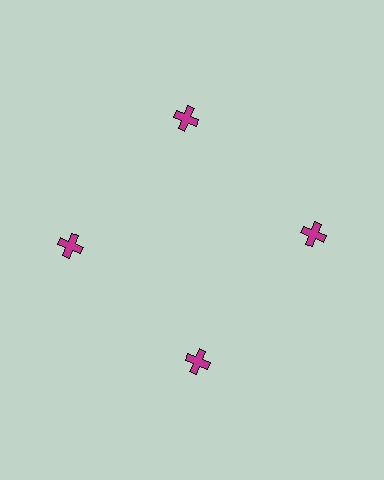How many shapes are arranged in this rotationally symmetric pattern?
There are 4 shapes, arranged in 4 groups of 1.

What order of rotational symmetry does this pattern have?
This pattern has 4-fold rotational symmetry.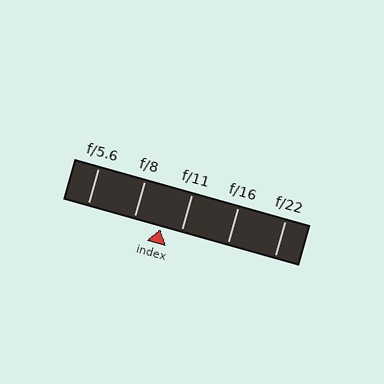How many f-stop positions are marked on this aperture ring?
There are 5 f-stop positions marked.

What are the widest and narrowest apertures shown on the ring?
The widest aperture shown is f/5.6 and the narrowest is f/22.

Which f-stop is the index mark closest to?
The index mark is closest to f/11.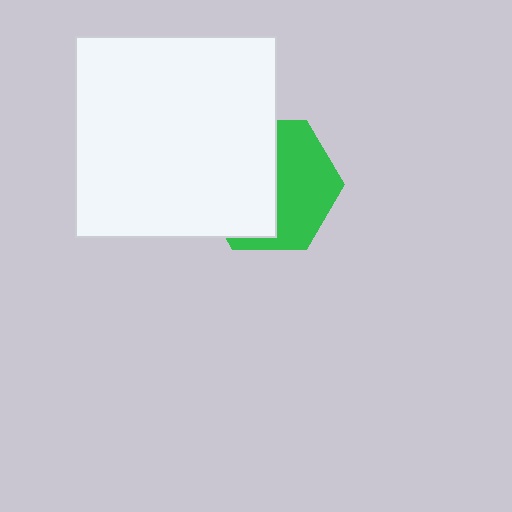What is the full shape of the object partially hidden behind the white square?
The partially hidden object is a green hexagon.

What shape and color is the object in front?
The object in front is a white square.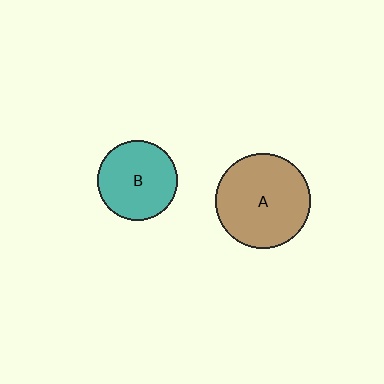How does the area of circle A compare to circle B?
Approximately 1.4 times.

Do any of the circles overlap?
No, none of the circles overlap.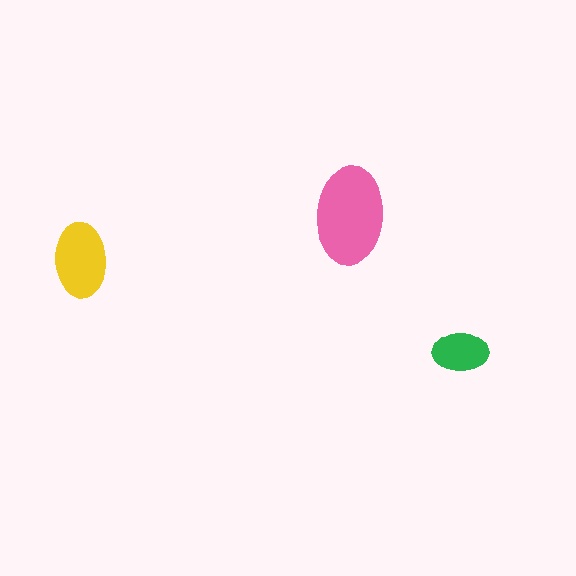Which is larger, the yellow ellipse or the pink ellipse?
The pink one.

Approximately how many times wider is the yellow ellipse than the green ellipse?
About 1.5 times wider.